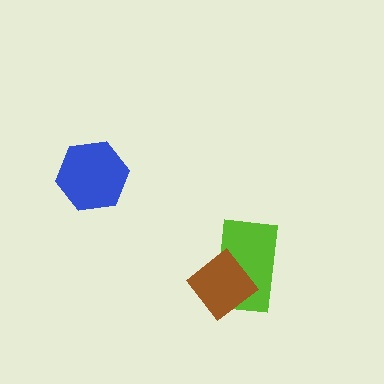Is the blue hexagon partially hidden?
No, no other shape covers it.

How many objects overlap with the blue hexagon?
0 objects overlap with the blue hexagon.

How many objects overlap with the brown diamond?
1 object overlaps with the brown diamond.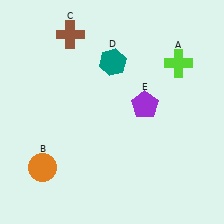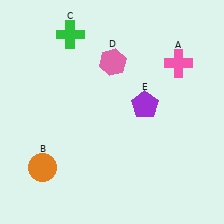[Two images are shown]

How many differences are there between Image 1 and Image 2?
There are 3 differences between the two images.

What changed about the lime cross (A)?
In Image 1, A is lime. In Image 2, it changed to pink.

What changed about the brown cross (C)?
In Image 1, C is brown. In Image 2, it changed to green.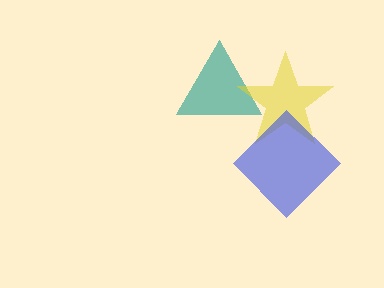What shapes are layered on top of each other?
The layered shapes are: a teal triangle, a yellow star, a blue diamond.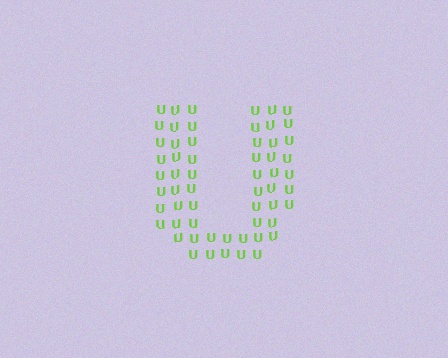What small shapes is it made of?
It is made of small letter U's.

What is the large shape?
The large shape is the letter U.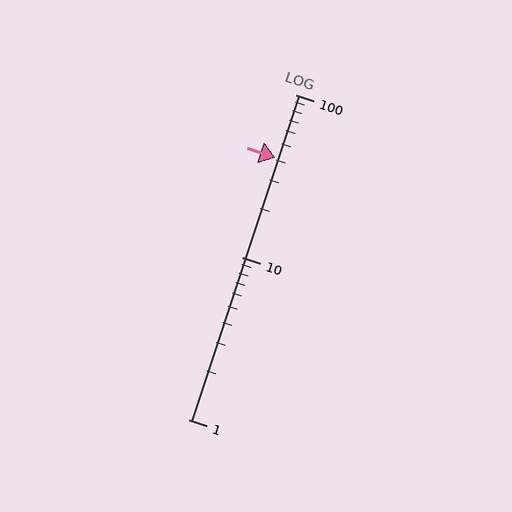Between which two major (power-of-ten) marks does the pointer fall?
The pointer is between 10 and 100.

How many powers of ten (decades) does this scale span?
The scale spans 2 decades, from 1 to 100.